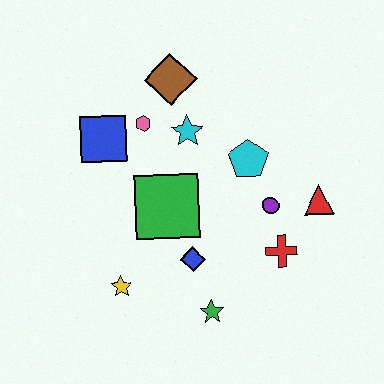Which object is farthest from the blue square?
The red triangle is farthest from the blue square.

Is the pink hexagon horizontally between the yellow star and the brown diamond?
Yes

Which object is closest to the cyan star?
The pink hexagon is closest to the cyan star.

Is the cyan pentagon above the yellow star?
Yes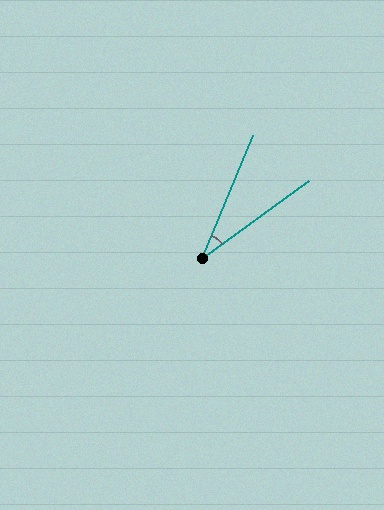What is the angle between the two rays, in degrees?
Approximately 31 degrees.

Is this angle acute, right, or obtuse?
It is acute.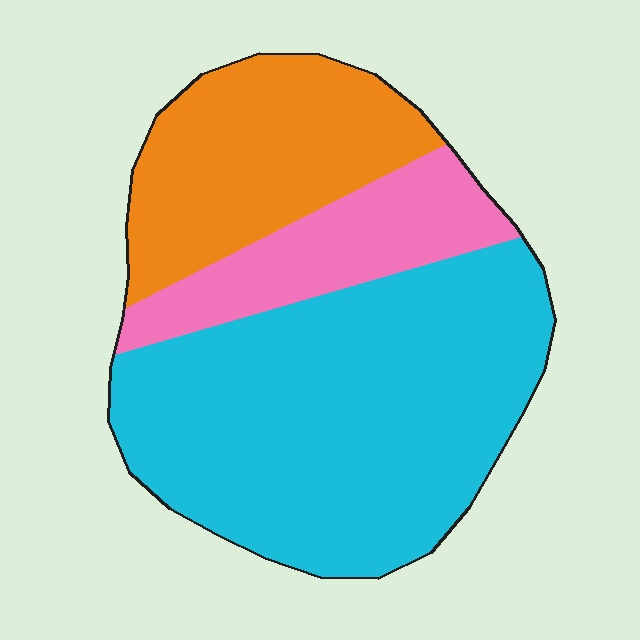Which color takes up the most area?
Cyan, at roughly 55%.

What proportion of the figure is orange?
Orange takes up about one quarter (1/4) of the figure.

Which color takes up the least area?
Pink, at roughly 15%.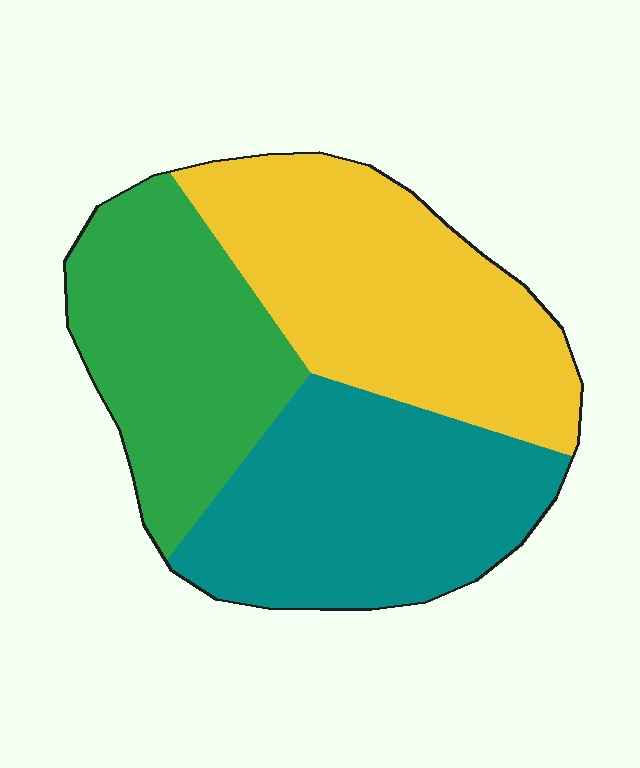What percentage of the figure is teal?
Teal takes up between a quarter and a half of the figure.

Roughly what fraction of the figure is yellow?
Yellow covers about 35% of the figure.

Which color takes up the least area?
Green, at roughly 30%.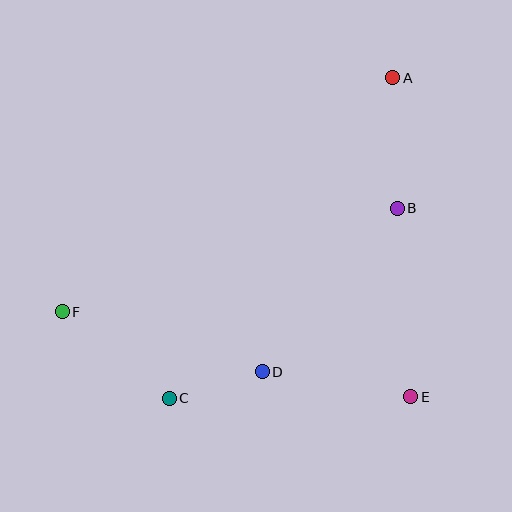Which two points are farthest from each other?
Points A and F are farthest from each other.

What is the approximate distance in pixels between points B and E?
The distance between B and E is approximately 189 pixels.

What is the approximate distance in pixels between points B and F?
The distance between B and F is approximately 351 pixels.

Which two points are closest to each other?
Points C and D are closest to each other.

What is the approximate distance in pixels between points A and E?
The distance between A and E is approximately 319 pixels.